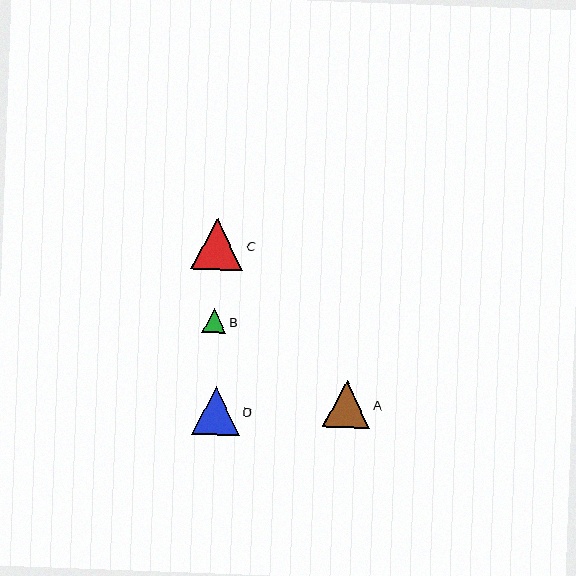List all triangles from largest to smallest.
From largest to smallest: C, D, A, B.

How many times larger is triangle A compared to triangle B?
Triangle A is approximately 2.0 times the size of triangle B.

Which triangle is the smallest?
Triangle B is the smallest with a size of approximately 23 pixels.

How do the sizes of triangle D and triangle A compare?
Triangle D and triangle A are approximately the same size.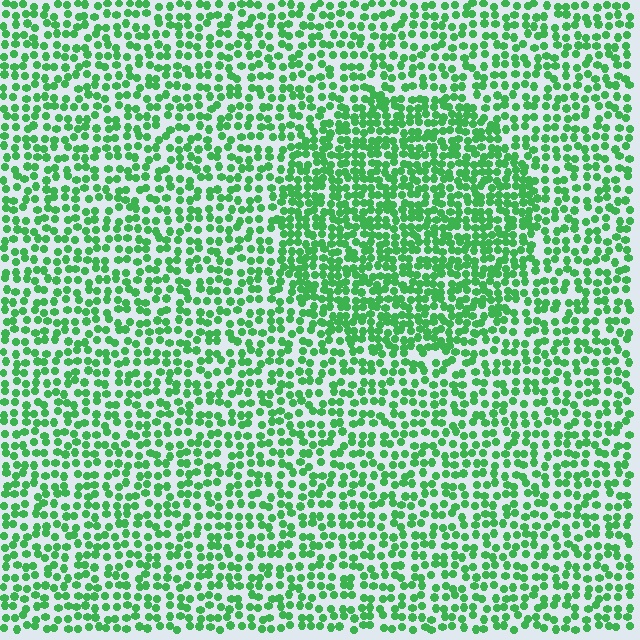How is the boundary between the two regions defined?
The boundary is defined by a change in element density (approximately 1.6x ratio). All elements are the same color, size, and shape.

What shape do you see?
I see a circle.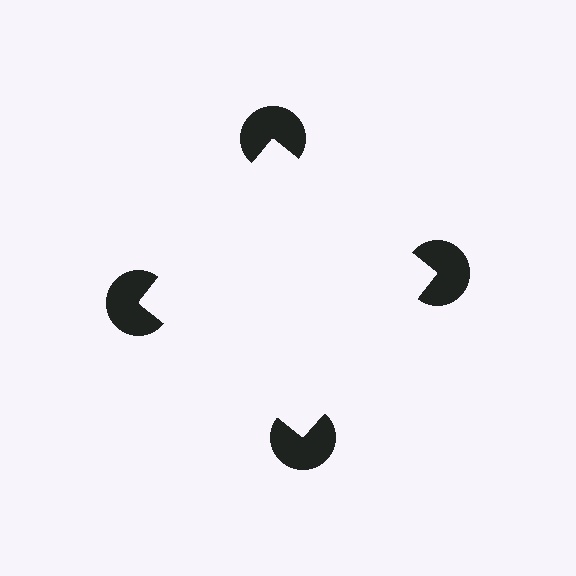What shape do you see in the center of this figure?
An illusory square — its edges are inferred from the aligned wedge cuts in the pac-man discs, not physically drawn.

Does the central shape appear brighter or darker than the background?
It typically appears slightly brighter than the background, even though no actual brightness change is drawn.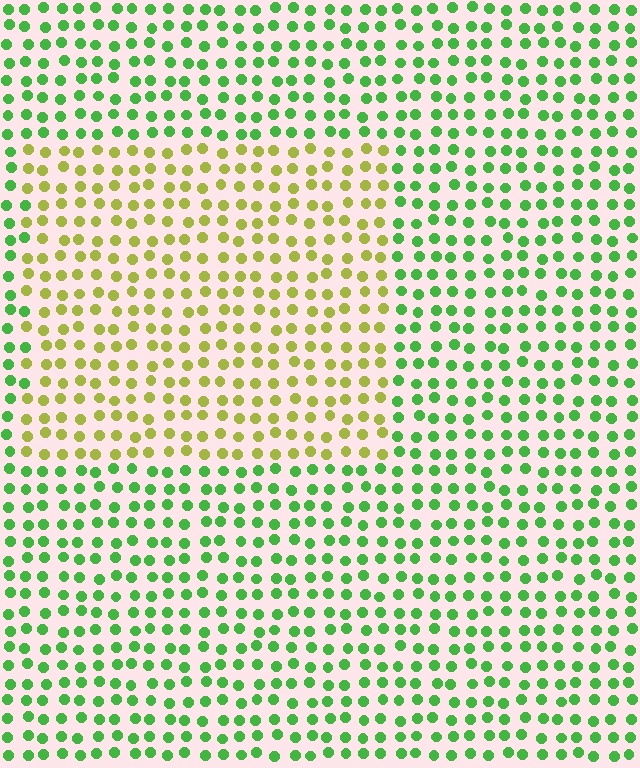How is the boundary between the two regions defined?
The boundary is defined purely by a slight shift in hue (about 49 degrees). Spacing, size, and orientation are identical on both sides.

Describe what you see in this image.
The image is filled with small green elements in a uniform arrangement. A rectangle-shaped region is visible where the elements are tinted to a slightly different hue, forming a subtle color boundary.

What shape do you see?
I see a rectangle.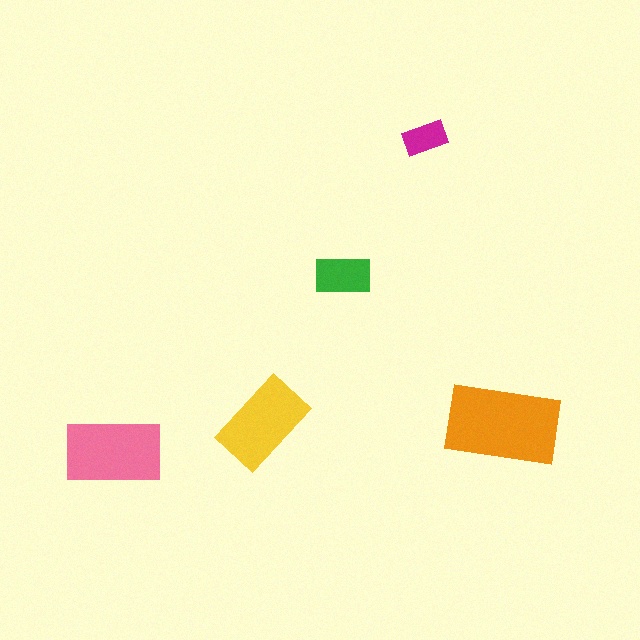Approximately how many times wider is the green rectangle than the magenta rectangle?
About 1.5 times wider.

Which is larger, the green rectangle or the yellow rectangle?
The yellow one.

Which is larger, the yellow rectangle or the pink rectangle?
The pink one.